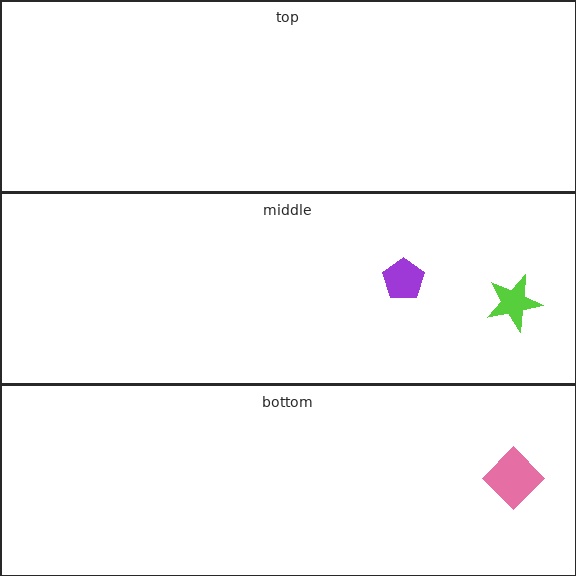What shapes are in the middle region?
The lime star, the purple pentagon.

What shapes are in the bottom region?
The pink diamond.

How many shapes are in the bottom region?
1.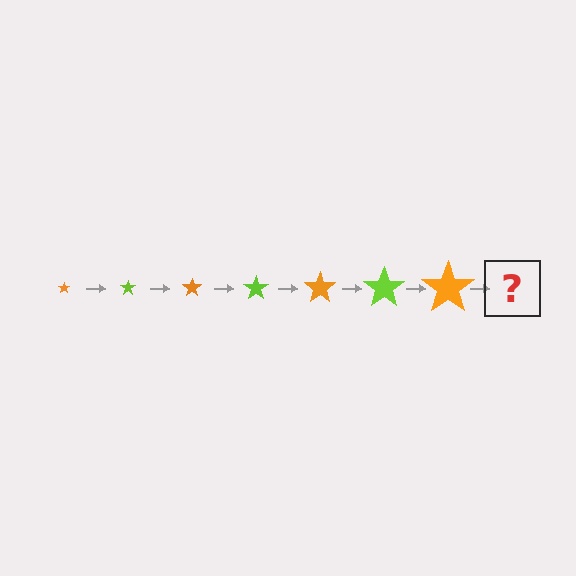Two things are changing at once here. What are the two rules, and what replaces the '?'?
The two rules are that the star grows larger each step and the color cycles through orange and lime. The '?' should be a lime star, larger than the previous one.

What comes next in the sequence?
The next element should be a lime star, larger than the previous one.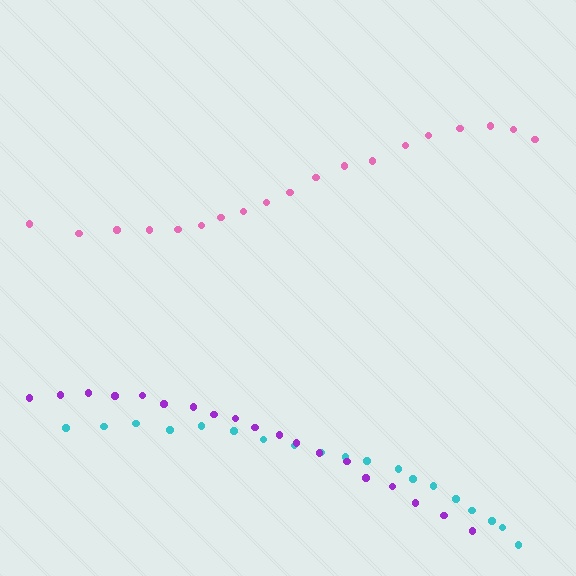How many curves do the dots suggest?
There are 3 distinct paths.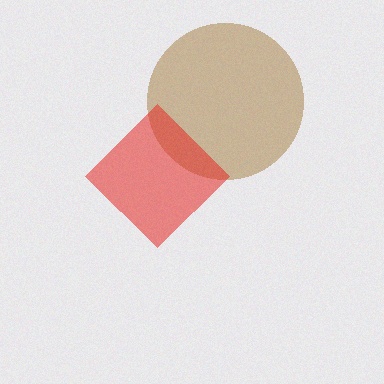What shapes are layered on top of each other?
The layered shapes are: a brown circle, a red diamond.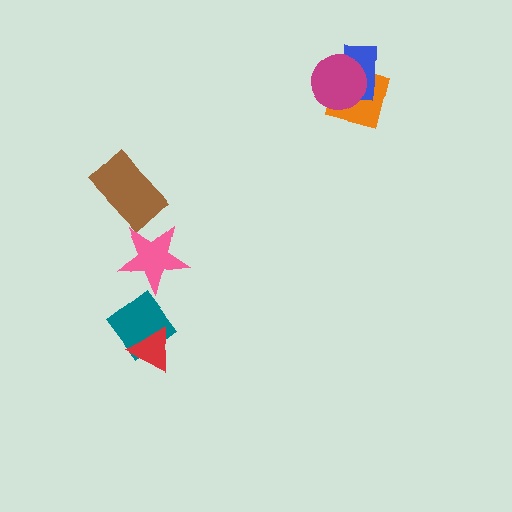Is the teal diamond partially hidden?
Yes, it is partially covered by another shape.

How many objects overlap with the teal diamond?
1 object overlaps with the teal diamond.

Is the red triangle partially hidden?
No, no other shape covers it.